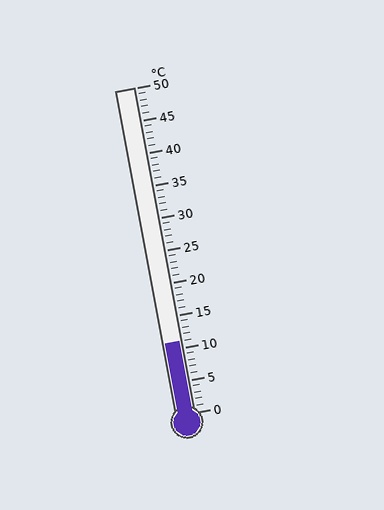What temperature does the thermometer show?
The thermometer shows approximately 11°C.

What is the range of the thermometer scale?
The thermometer scale ranges from 0°C to 50°C.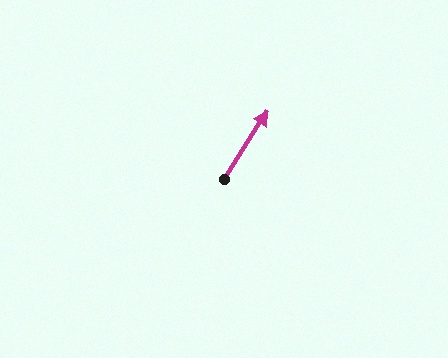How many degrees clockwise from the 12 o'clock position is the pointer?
Approximately 33 degrees.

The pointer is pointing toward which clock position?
Roughly 1 o'clock.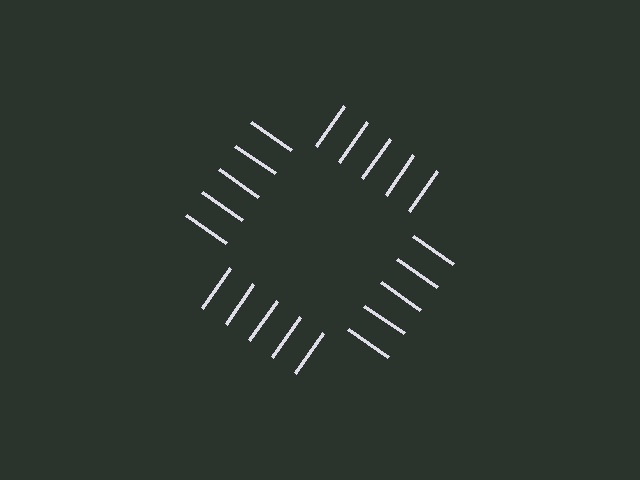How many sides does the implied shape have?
4 sides — the line-ends trace a square.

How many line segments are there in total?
20 — 5 along each of the 4 edges.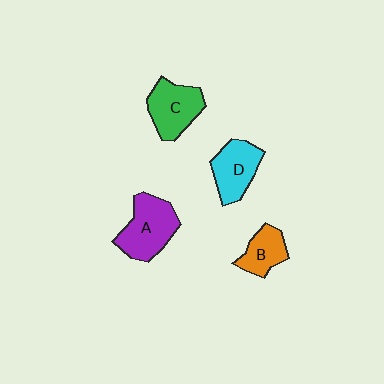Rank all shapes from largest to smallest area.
From largest to smallest: A (purple), C (green), D (cyan), B (orange).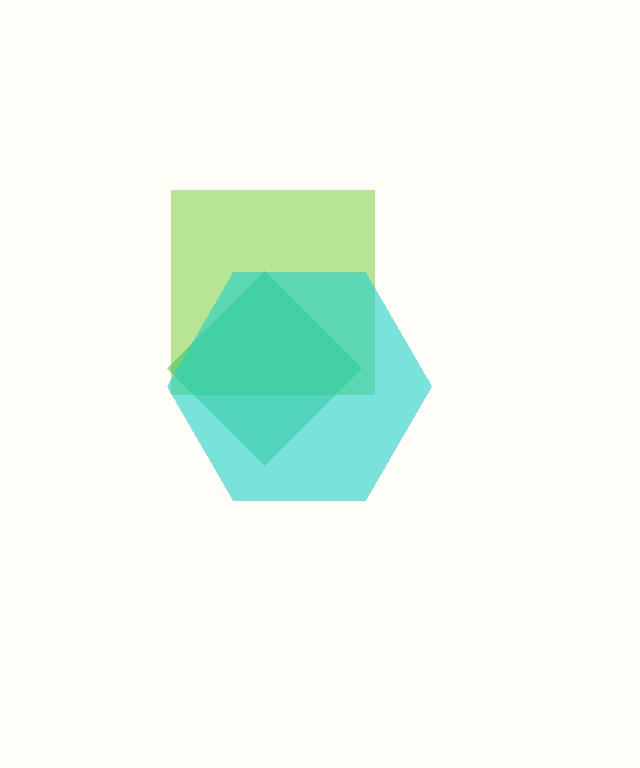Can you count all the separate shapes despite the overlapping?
Yes, there are 3 separate shapes.